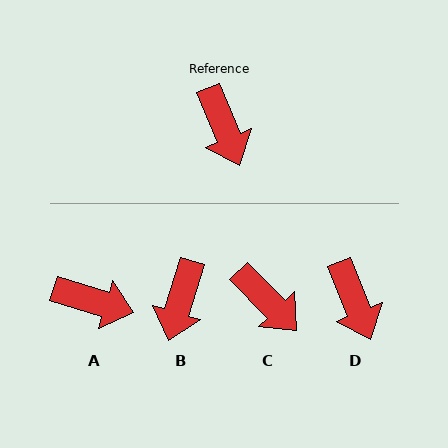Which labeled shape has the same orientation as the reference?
D.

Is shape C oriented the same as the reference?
No, it is off by about 22 degrees.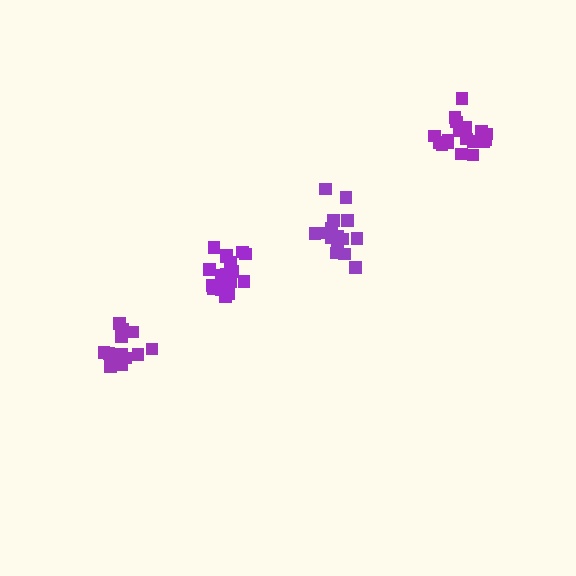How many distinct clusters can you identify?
There are 4 distinct clusters.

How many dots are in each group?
Group 1: 15 dots, Group 2: 19 dots, Group 3: 15 dots, Group 4: 19 dots (68 total).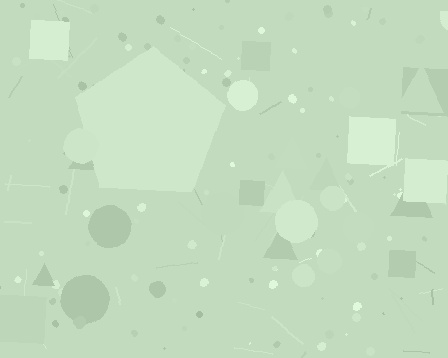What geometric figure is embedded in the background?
A pentagon is embedded in the background.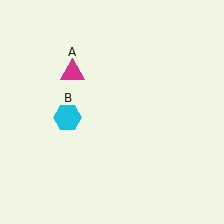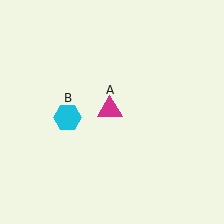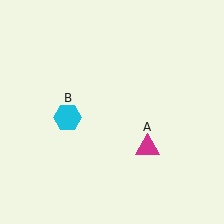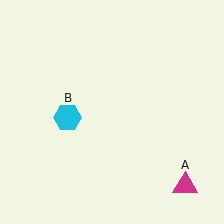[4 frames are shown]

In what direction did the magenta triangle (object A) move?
The magenta triangle (object A) moved down and to the right.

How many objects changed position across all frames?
1 object changed position: magenta triangle (object A).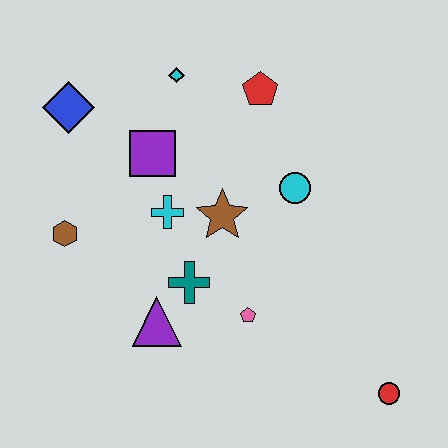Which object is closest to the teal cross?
The purple triangle is closest to the teal cross.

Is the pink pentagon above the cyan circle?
No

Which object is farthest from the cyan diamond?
The red circle is farthest from the cyan diamond.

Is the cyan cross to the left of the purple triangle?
No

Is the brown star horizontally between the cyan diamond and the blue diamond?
No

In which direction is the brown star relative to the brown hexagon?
The brown star is to the right of the brown hexagon.